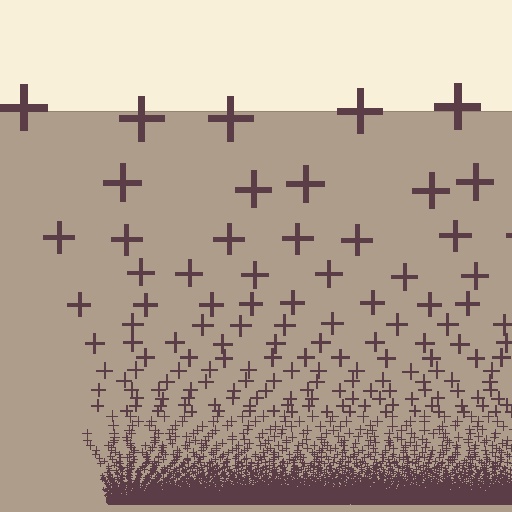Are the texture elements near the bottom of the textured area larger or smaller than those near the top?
Smaller. The gradient is inverted — elements near the bottom are smaller and denser.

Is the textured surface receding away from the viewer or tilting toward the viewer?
The surface appears to tilt toward the viewer. Texture elements get larger and sparser toward the top.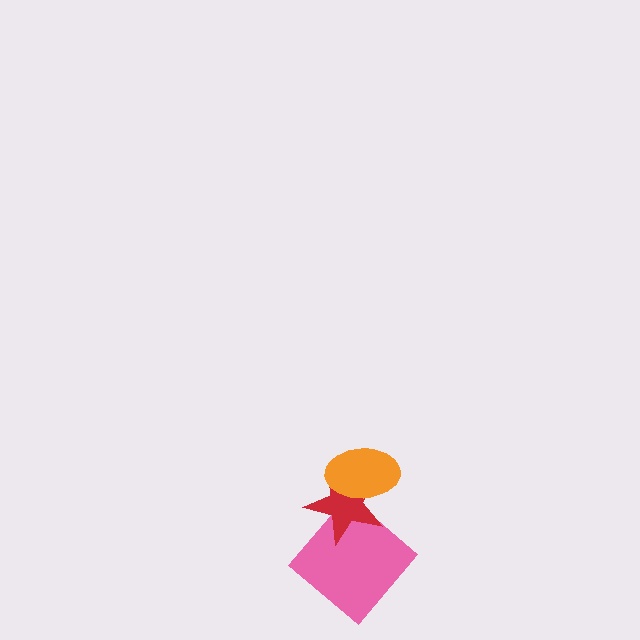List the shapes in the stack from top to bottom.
From top to bottom: the orange ellipse, the red star, the pink diamond.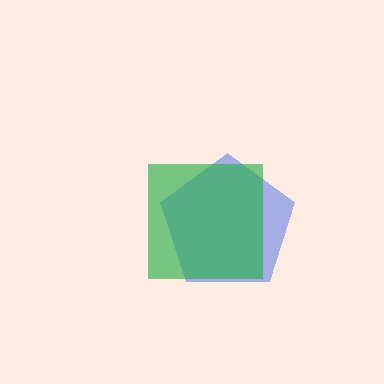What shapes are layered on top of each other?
The layered shapes are: a blue pentagon, a green square.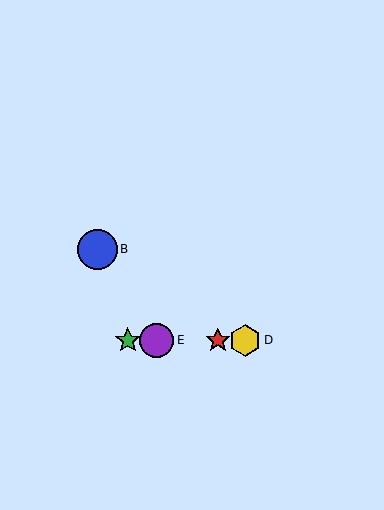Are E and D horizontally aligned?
Yes, both are at y≈340.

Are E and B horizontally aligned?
No, E is at y≈340 and B is at y≈249.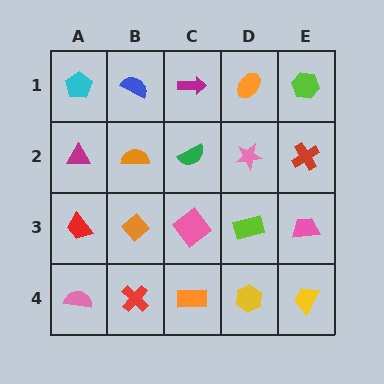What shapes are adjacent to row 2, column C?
A magenta arrow (row 1, column C), a pink diamond (row 3, column C), an orange semicircle (row 2, column B), a pink star (row 2, column D).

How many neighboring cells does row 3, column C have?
4.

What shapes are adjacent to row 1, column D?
A pink star (row 2, column D), a magenta arrow (row 1, column C), a lime hexagon (row 1, column E).